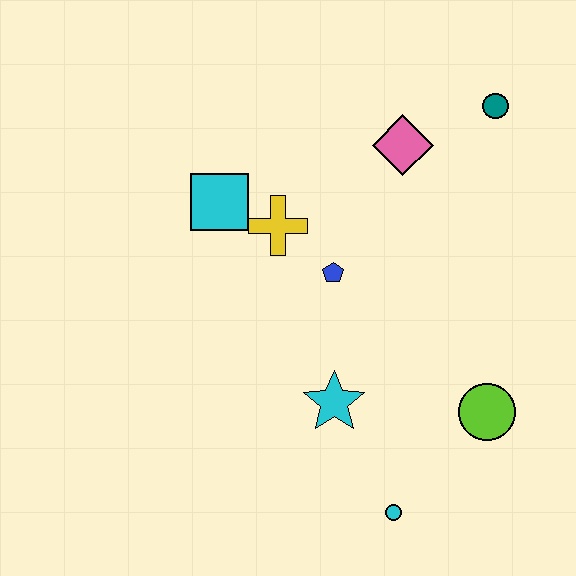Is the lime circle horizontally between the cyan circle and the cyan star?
No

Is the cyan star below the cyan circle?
No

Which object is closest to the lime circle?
The cyan circle is closest to the lime circle.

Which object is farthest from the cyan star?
The teal circle is farthest from the cyan star.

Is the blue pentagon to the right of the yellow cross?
Yes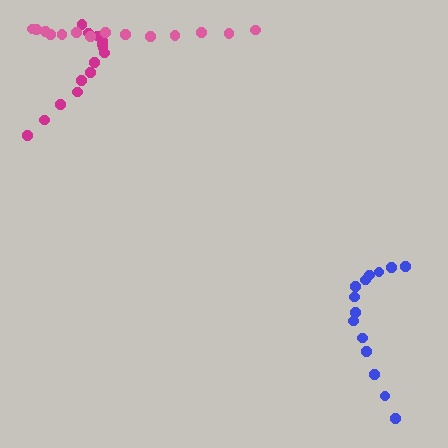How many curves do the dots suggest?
There are 3 distinct paths.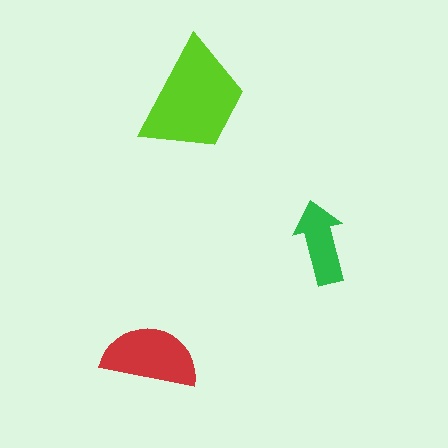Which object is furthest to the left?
The red semicircle is leftmost.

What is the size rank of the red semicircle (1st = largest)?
2nd.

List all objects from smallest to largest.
The green arrow, the red semicircle, the lime trapezoid.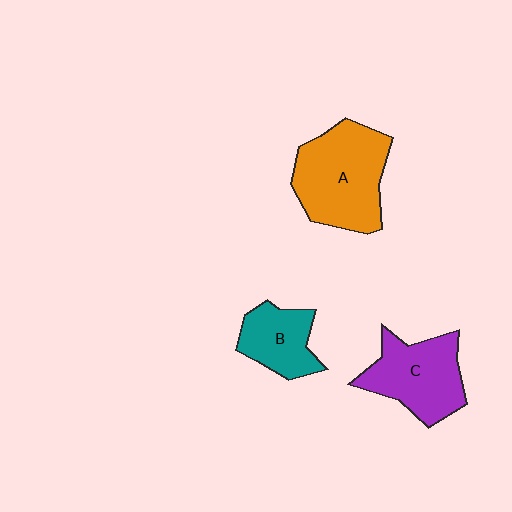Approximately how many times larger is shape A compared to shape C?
Approximately 1.3 times.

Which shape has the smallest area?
Shape B (teal).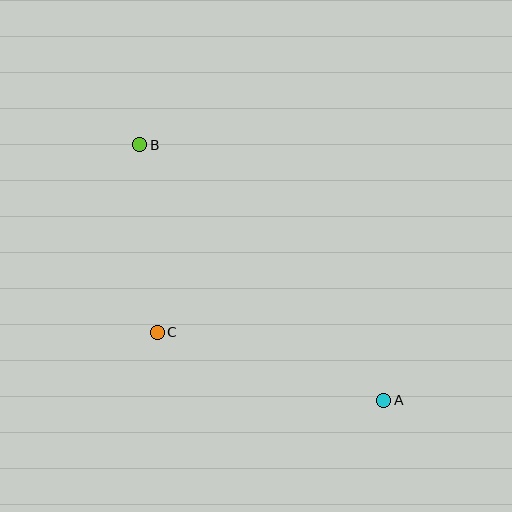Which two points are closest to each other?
Points B and C are closest to each other.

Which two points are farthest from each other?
Points A and B are farthest from each other.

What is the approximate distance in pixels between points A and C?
The distance between A and C is approximately 236 pixels.